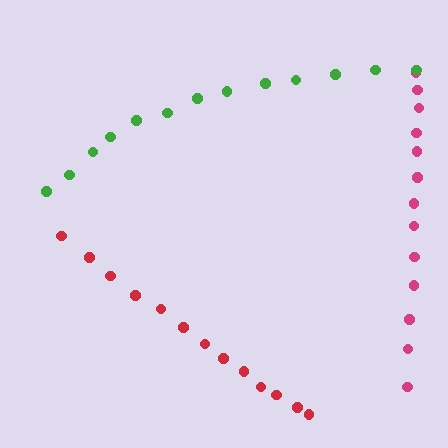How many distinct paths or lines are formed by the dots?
There are 3 distinct paths.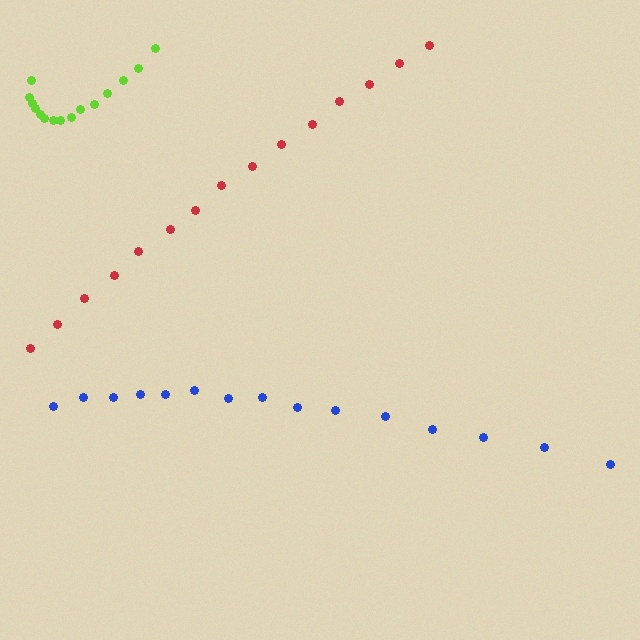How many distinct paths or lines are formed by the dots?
There are 3 distinct paths.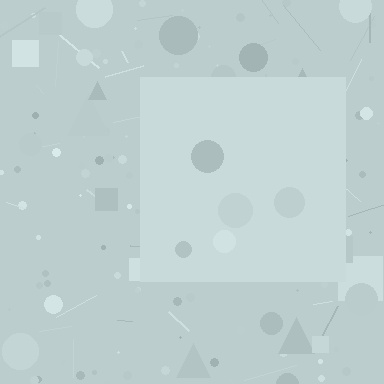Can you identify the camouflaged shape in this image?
The camouflaged shape is a square.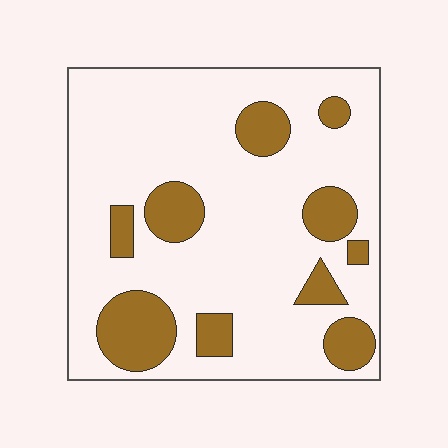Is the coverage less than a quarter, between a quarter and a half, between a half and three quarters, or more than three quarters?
Less than a quarter.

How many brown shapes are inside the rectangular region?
10.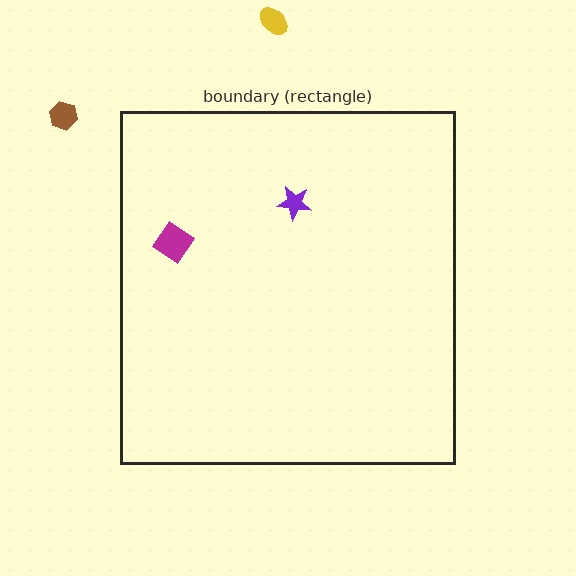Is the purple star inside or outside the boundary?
Inside.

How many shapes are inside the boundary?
2 inside, 2 outside.